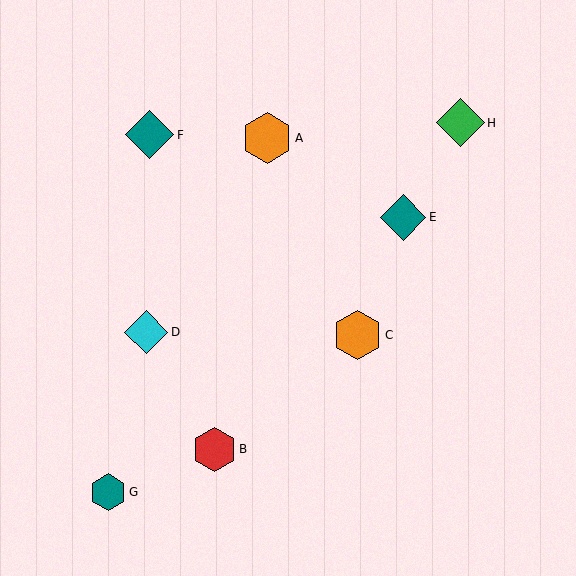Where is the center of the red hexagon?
The center of the red hexagon is at (214, 449).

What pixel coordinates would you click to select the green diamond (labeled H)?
Click at (460, 123) to select the green diamond H.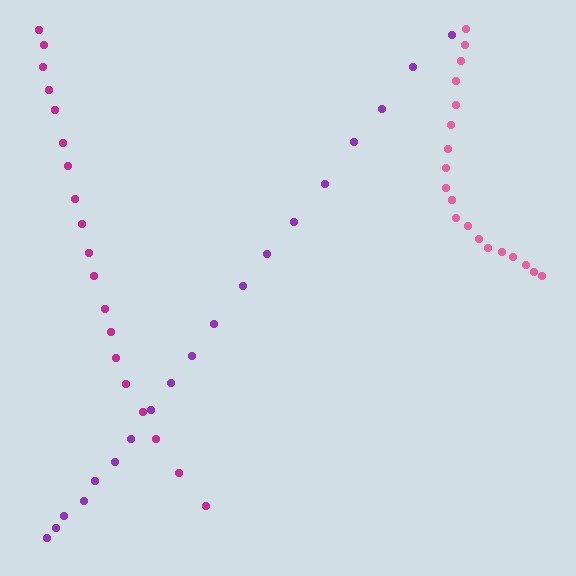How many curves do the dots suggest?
There are 3 distinct paths.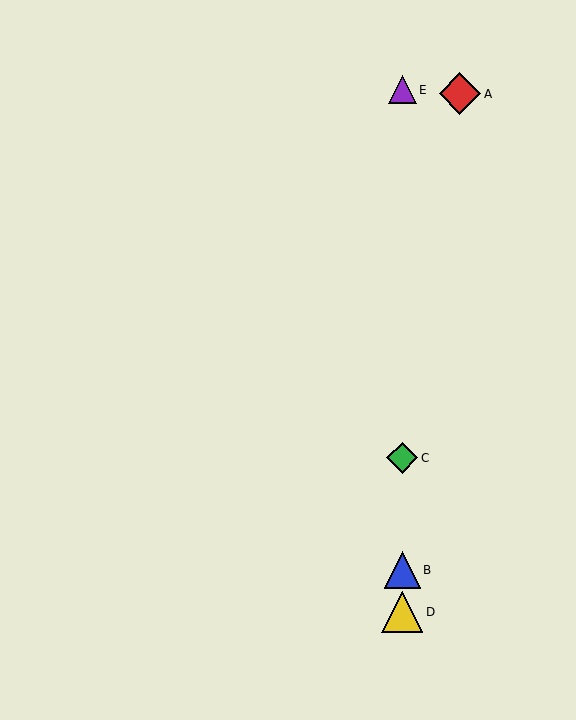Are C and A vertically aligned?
No, C is at x≈402 and A is at x≈460.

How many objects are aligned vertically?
4 objects (B, C, D, E) are aligned vertically.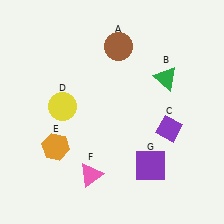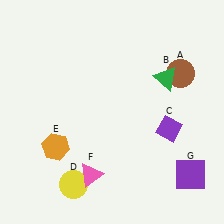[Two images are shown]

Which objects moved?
The objects that moved are: the brown circle (A), the yellow circle (D), the purple square (G).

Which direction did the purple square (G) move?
The purple square (G) moved right.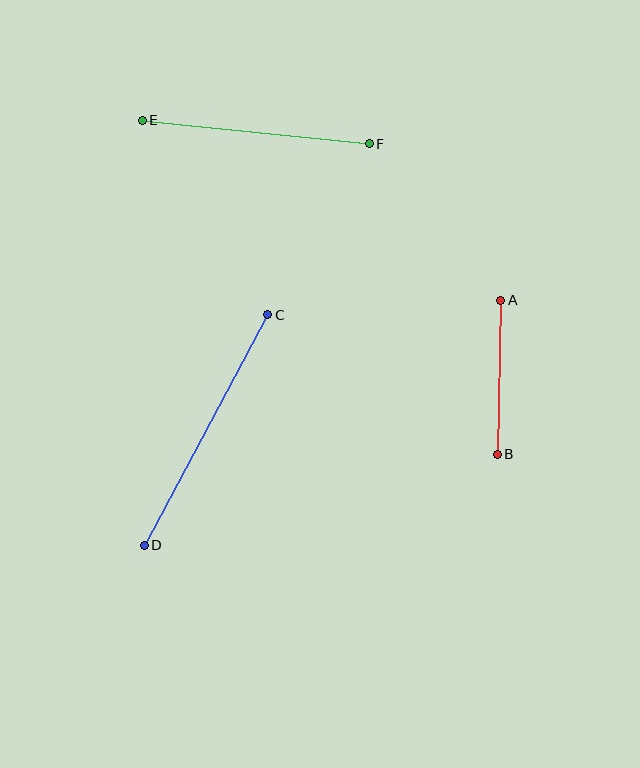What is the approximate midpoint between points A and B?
The midpoint is at approximately (499, 377) pixels.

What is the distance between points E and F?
The distance is approximately 228 pixels.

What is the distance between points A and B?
The distance is approximately 154 pixels.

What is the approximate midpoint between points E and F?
The midpoint is at approximately (256, 132) pixels.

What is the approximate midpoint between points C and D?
The midpoint is at approximately (206, 430) pixels.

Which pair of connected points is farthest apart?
Points C and D are farthest apart.